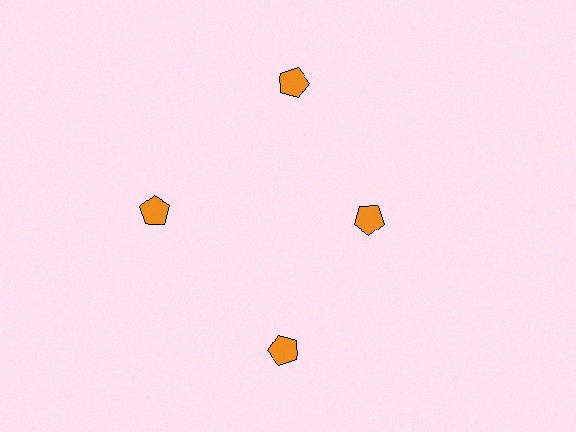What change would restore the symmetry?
The symmetry would be restored by moving it outward, back onto the ring so that all 4 pentagons sit at equal angles and equal distance from the center.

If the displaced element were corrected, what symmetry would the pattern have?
It would have 4-fold rotational symmetry — the pattern would map onto itself every 90 degrees.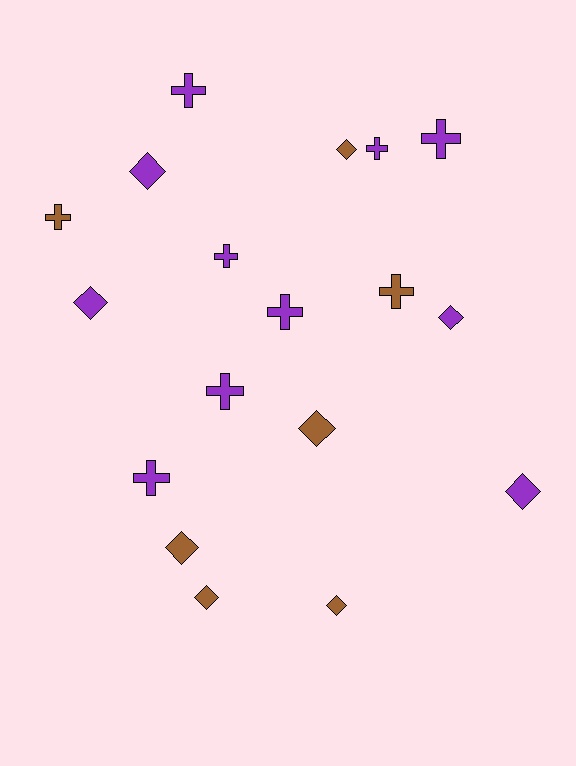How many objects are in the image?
There are 18 objects.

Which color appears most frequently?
Purple, with 11 objects.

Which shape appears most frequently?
Cross, with 9 objects.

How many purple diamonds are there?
There are 4 purple diamonds.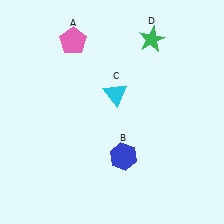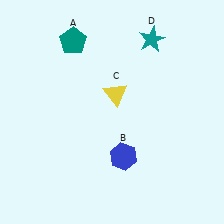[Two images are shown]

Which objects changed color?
A changed from pink to teal. C changed from cyan to yellow. D changed from green to teal.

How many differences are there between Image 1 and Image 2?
There are 3 differences between the two images.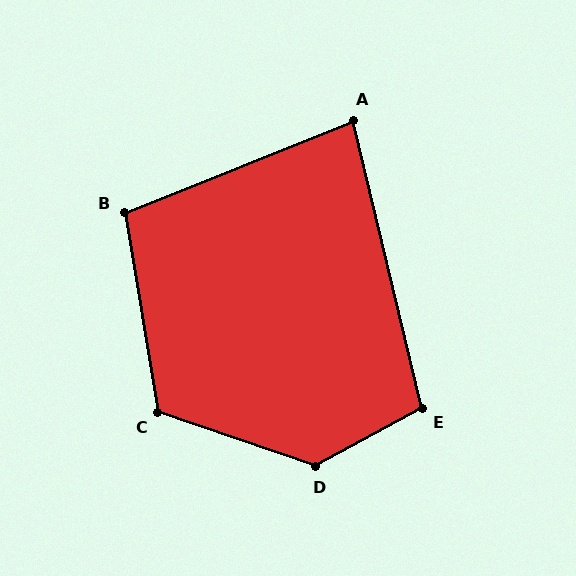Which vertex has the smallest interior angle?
A, at approximately 81 degrees.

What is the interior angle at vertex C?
Approximately 118 degrees (obtuse).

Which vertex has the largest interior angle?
D, at approximately 133 degrees.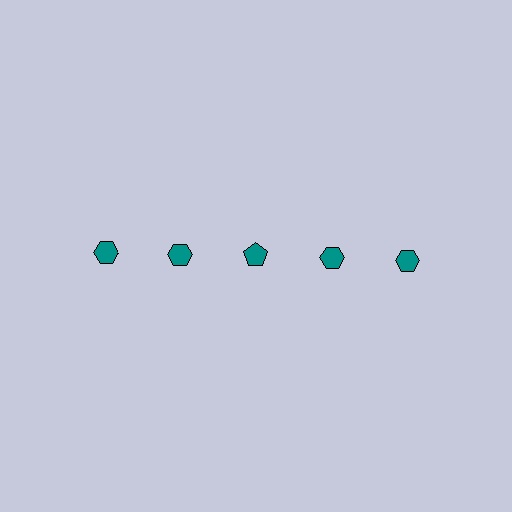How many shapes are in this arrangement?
There are 5 shapes arranged in a grid pattern.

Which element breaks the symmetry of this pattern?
The teal pentagon in the top row, center column breaks the symmetry. All other shapes are teal hexagons.